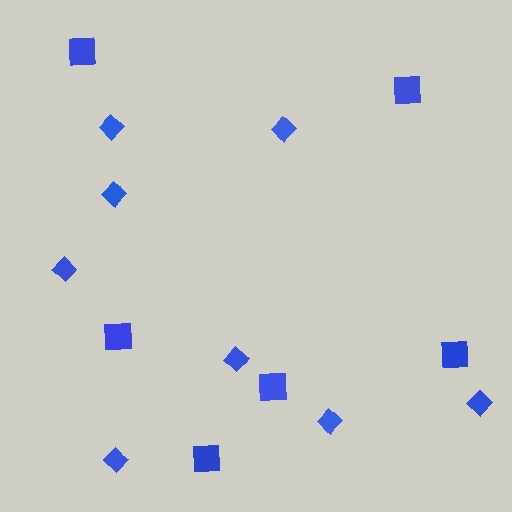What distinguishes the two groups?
There are 2 groups: one group of squares (6) and one group of diamonds (8).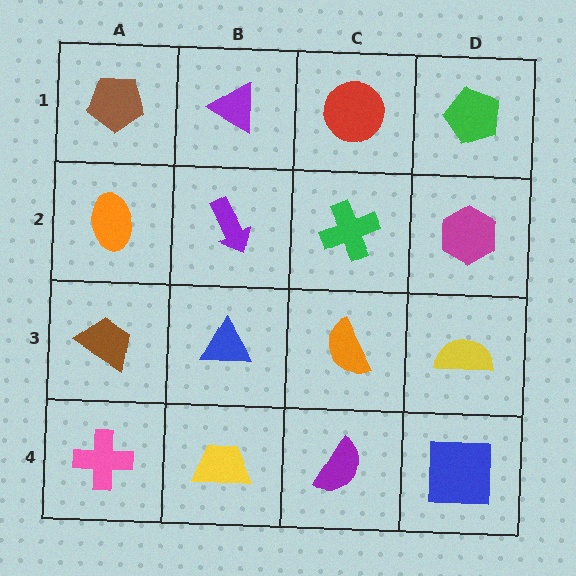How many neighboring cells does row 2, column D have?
3.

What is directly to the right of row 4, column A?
A yellow trapezoid.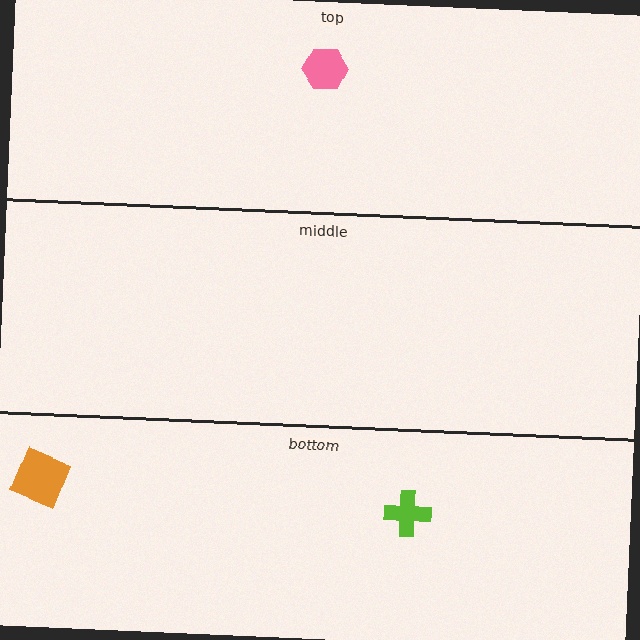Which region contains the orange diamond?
The bottom region.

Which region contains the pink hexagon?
The top region.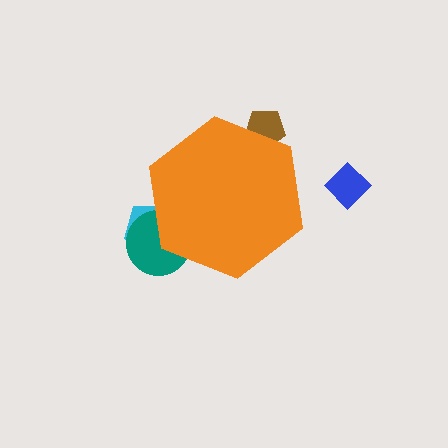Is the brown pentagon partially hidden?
Yes, the brown pentagon is partially hidden behind the orange hexagon.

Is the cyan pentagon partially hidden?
Yes, the cyan pentagon is partially hidden behind the orange hexagon.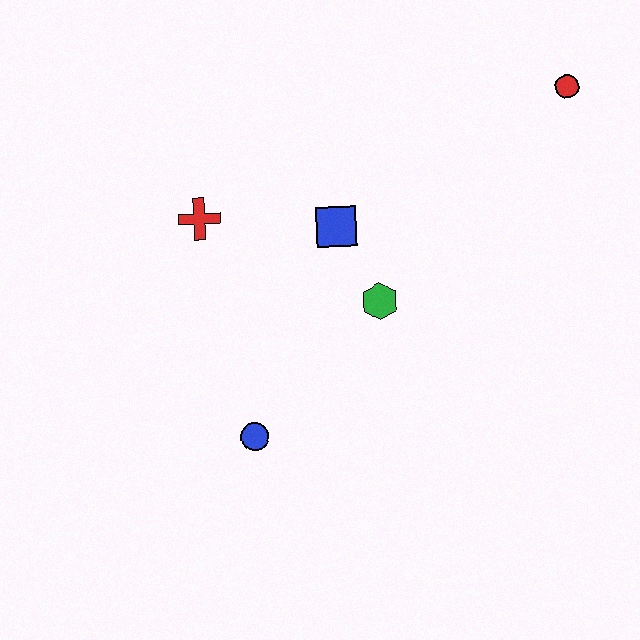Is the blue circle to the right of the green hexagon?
No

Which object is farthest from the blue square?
The red circle is farthest from the blue square.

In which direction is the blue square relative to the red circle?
The blue square is to the left of the red circle.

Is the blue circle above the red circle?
No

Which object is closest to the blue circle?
The green hexagon is closest to the blue circle.